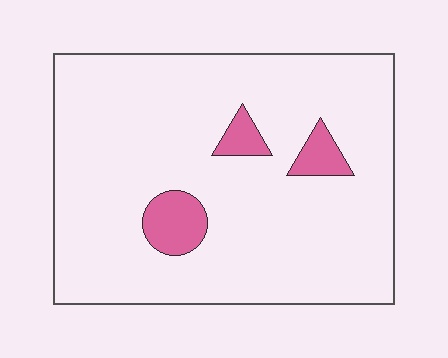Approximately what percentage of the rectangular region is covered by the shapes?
Approximately 10%.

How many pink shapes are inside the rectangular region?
3.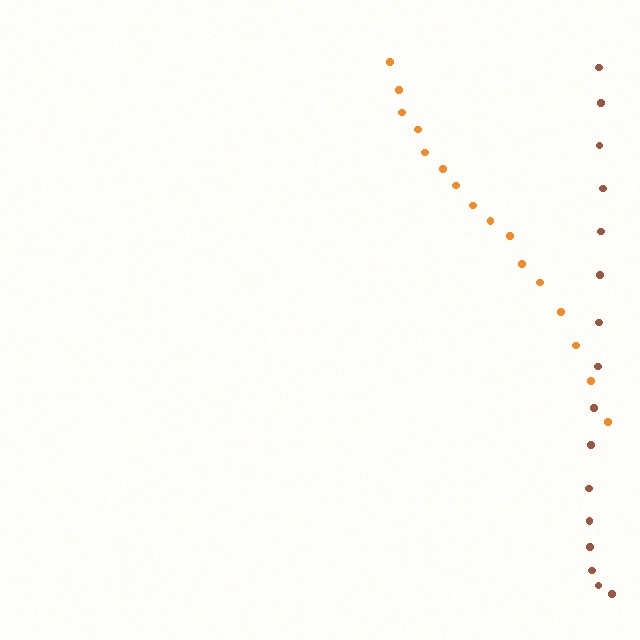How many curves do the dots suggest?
There are 2 distinct paths.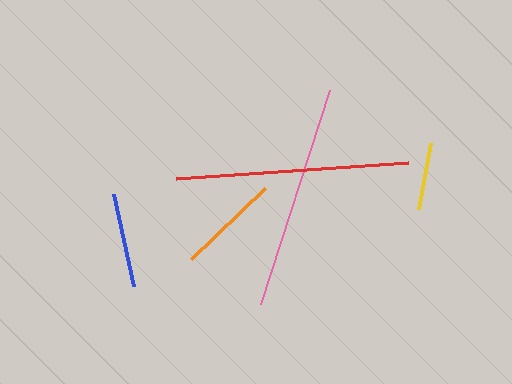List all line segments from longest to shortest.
From longest to shortest: red, pink, orange, blue, yellow.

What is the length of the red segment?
The red segment is approximately 232 pixels long.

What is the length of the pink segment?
The pink segment is approximately 225 pixels long.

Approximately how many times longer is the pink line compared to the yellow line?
The pink line is approximately 3.4 times the length of the yellow line.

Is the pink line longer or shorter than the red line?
The red line is longer than the pink line.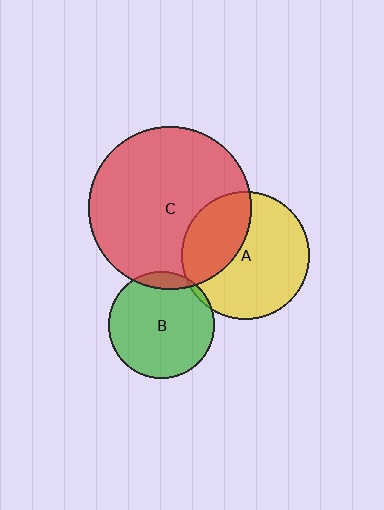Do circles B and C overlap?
Yes.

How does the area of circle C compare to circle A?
Approximately 1.6 times.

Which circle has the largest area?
Circle C (red).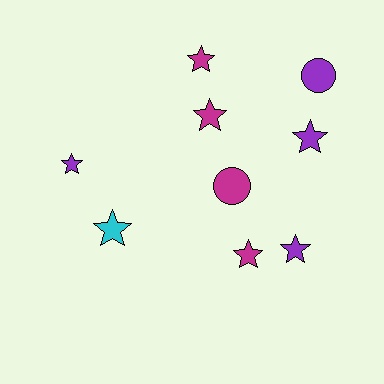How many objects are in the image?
There are 9 objects.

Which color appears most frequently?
Purple, with 4 objects.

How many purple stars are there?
There are 3 purple stars.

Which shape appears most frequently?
Star, with 7 objects.